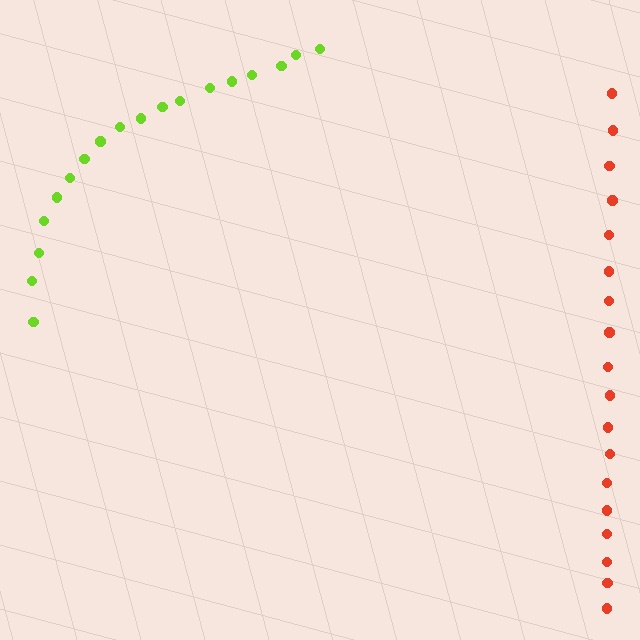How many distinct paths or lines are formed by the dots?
There are 2 distinct paths.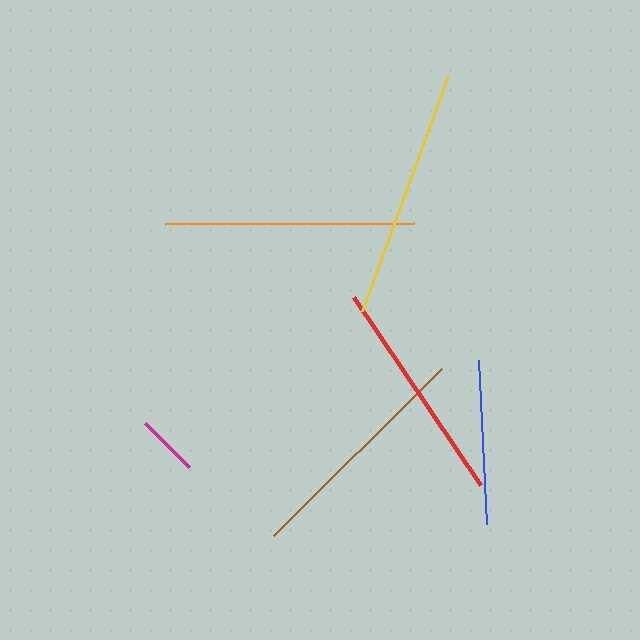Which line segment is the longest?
The yellow line is the longest at approximately 250 pixels.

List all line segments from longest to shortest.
From longest to shortest: yellow, orange, brown, red, blue, magenta.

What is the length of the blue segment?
The blue segment is approximately 164 pixels long.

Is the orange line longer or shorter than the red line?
The orange line is longer than the red line.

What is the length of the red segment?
The red segment is approximately 226 pixels long.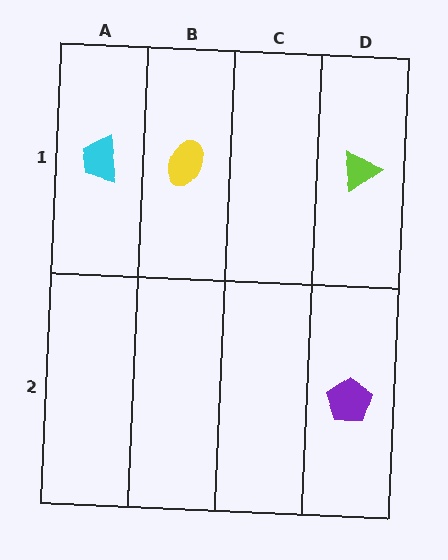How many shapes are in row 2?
1 shape.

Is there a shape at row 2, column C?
No, that cell is empty.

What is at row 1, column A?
A cyan trapezoid.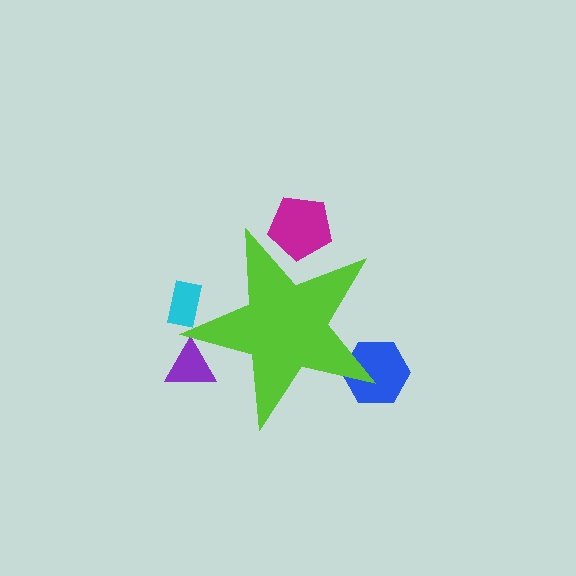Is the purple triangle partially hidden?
Yes, the purple triangle is partially hidden behind the lime star.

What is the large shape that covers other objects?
A lime star.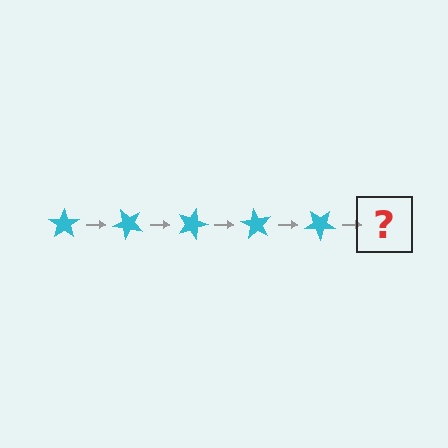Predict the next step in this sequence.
The next step is a cyan star rotated 225 degrees.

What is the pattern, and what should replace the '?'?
The pattern is that the star rotates 45 degrees each step. The '?' should be a cyan star rotated 225 degrees.